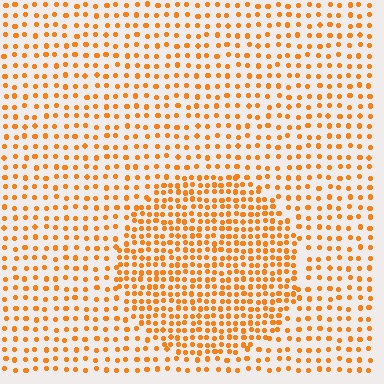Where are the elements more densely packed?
The elements are more densely packed inside the circle boundary.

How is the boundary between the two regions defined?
The boundary is defined by a change in element density (approximately 1.9x ratio). All elements are the same color, size, and shape.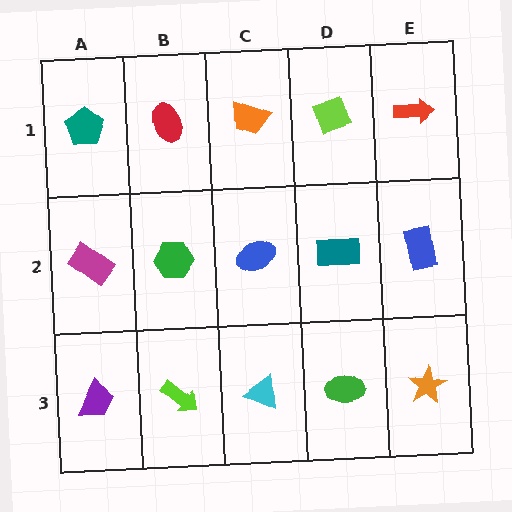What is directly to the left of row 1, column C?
A red ellipse.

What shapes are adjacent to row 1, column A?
A magenta rectangle (row 2, column A), a red ellipse (row 1, column B).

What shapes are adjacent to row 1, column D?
A teal rectangle (row 2, column D), an orange trapezoid (row 1, column C), a red arrow (row 1, column E).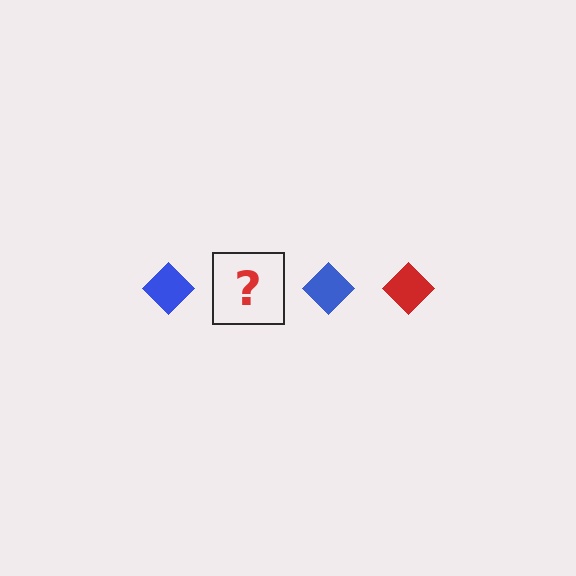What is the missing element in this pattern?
The missing element is a red diamond.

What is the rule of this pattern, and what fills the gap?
The rule is that the pattern cycles through blue, red diamonds. The gap should be filled with a red diamond.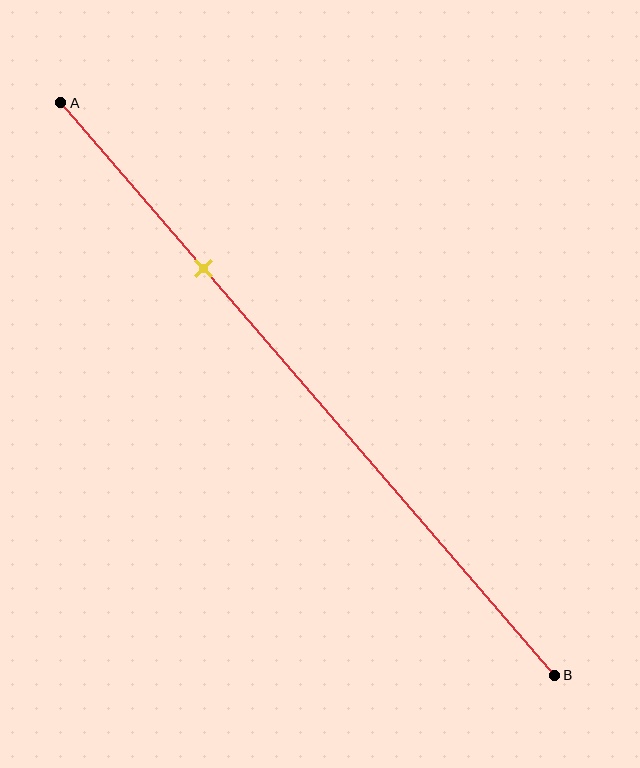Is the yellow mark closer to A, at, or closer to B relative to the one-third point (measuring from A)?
The yellow mark is closer to point A than the one-third point of segment AB.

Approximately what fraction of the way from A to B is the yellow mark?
The yellow mark is approximately 30% of the way from A to B.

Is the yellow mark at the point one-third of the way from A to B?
No, the mark is at about 30% from A, not at the 33% one-third point.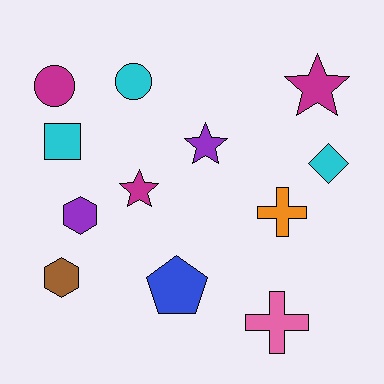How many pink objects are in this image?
There is 1 pink object.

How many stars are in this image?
There are 3 stars.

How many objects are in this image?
There are 12 objects.